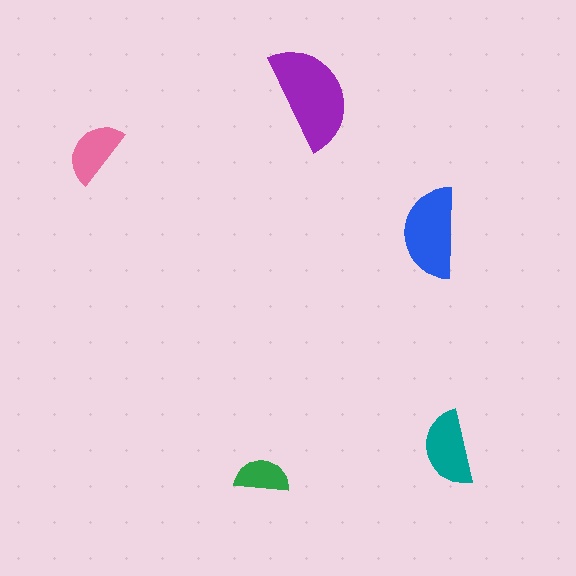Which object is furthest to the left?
The pink semicircle is leftmost.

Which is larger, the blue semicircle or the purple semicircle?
The purple one.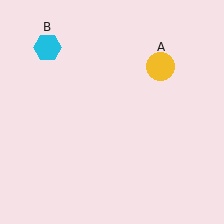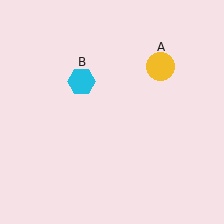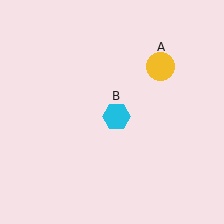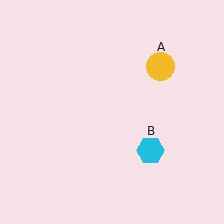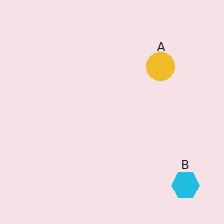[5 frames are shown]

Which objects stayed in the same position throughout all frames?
Yellow circle (object A) remained stationary.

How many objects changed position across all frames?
1 object changed position: cyan hexagon (object B).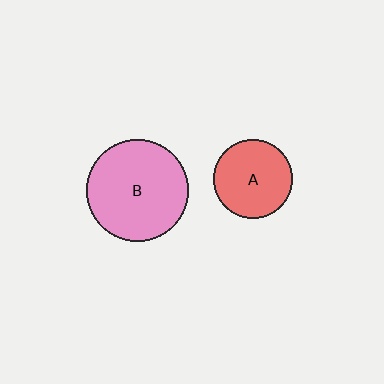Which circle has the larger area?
Circle B (pink).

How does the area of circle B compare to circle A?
Approximately 1.7 times.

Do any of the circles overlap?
No, none of the circles overlap.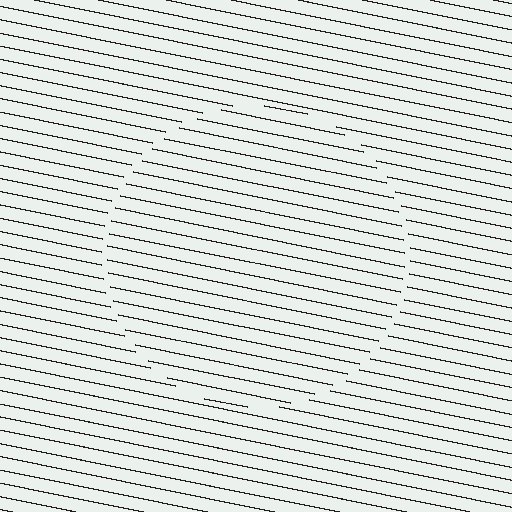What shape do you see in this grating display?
An illusory circle. The interior of the shape contains the same grating, shifted by half a period — the contour is defined by the phase discontinuity where line-ends from the inner and outer gratings abut.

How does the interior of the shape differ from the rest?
The interior of the shape contains the same grating, shifted by half a period — the contour is defined by the phase discontinuity where line-ends from the inner and outer gratings abut.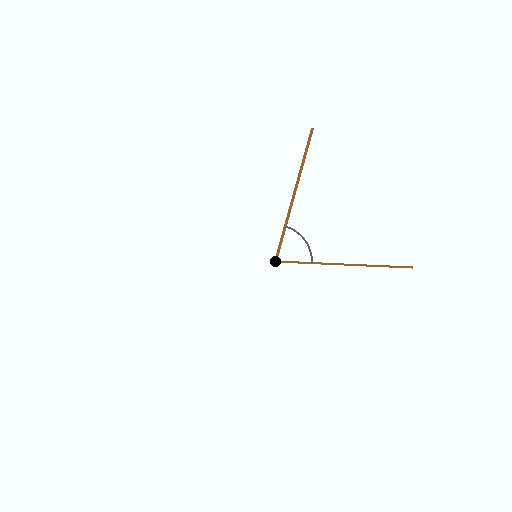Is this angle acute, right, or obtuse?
It is acute.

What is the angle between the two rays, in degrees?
Approximately 77 degrees.